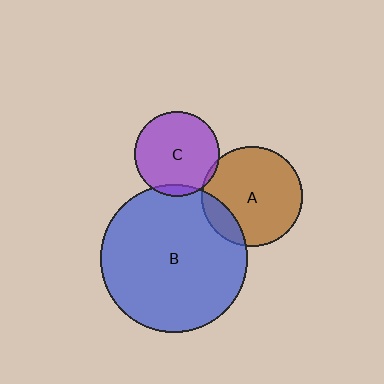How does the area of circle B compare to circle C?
Approximately 3.0 times.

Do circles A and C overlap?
Yes.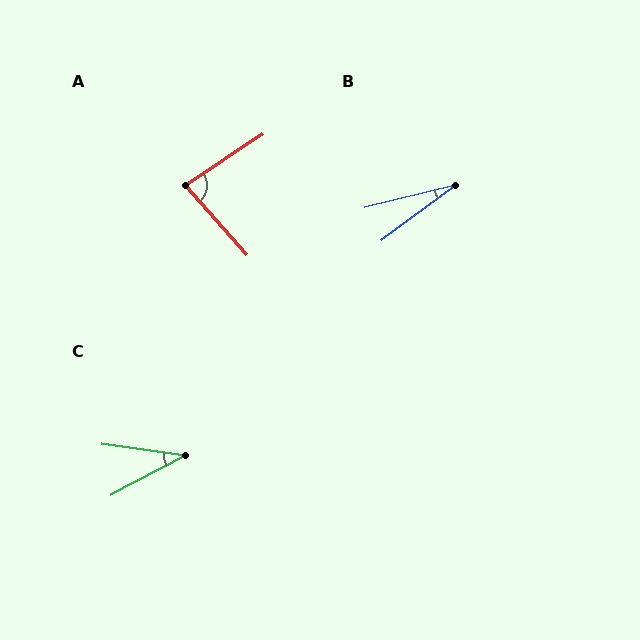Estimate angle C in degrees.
Approximately 36 degrees.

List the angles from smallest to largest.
B (23°), C (36°), A (82°).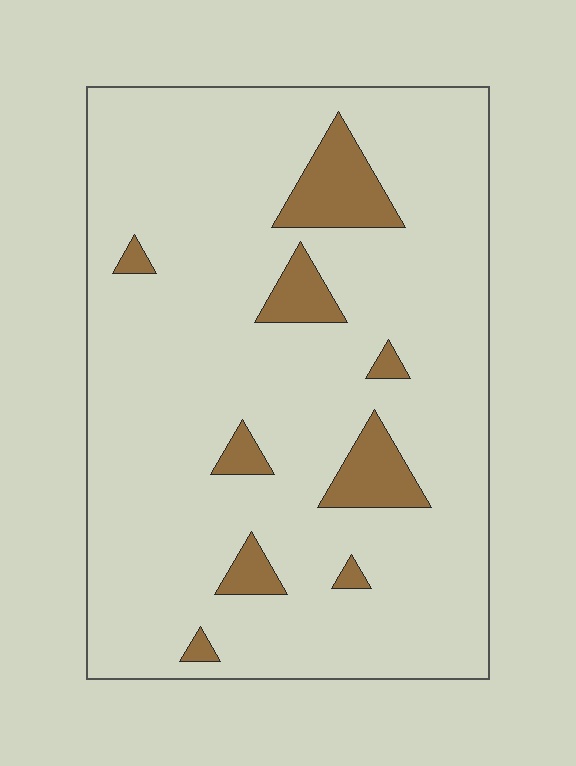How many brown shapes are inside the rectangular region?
9.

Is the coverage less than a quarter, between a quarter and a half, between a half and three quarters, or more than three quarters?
Less than a quarter.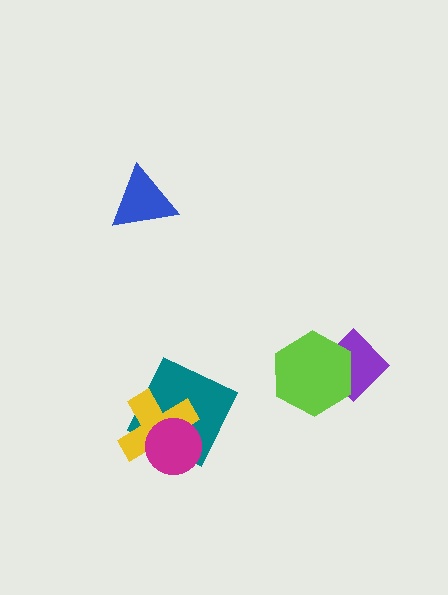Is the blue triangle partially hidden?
No, no other shape covers it.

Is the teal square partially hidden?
Yes, it is partially covered by another shape.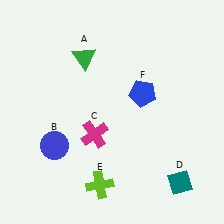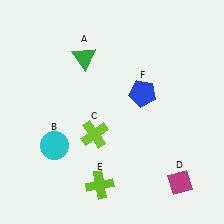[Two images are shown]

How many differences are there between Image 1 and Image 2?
There are 3 differences between the two images.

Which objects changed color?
B changed from blue to cyan. C changed from magenta to lime. D changed from teal to magenta.